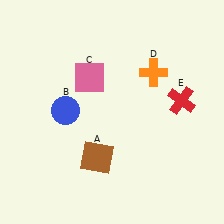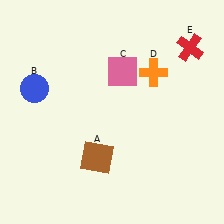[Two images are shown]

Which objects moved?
The objects that moved are: the blue circle (B), the pink square (C), the red cross (E).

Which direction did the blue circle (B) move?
The blue circle (B) moved left.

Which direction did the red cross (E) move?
The red cross (E) moved up.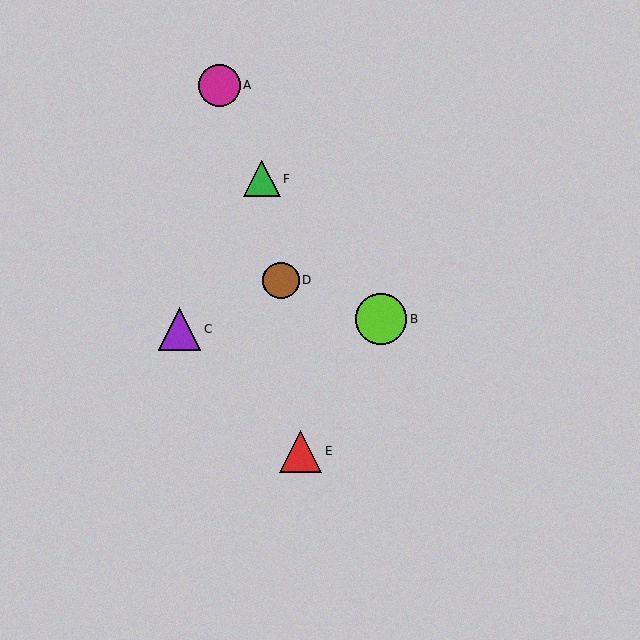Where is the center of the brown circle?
The center of the brown circle is at (281, 280).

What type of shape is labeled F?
Shape F is a green triangle.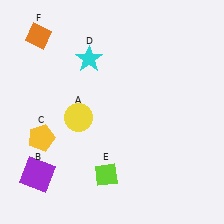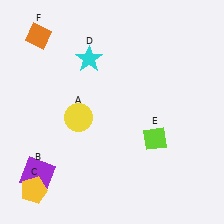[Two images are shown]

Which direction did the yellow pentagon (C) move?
The yellow pentagon (C) moved down.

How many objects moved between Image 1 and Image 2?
2 objects moved between the two images.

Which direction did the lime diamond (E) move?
The lime diamond (E) moved right.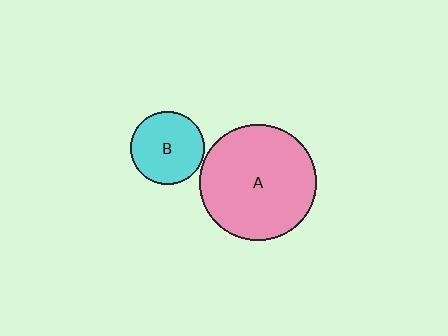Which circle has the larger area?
Circle A (pink).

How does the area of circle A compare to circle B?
Approximately 2.5 times.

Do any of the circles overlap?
No, none of the circles overlap.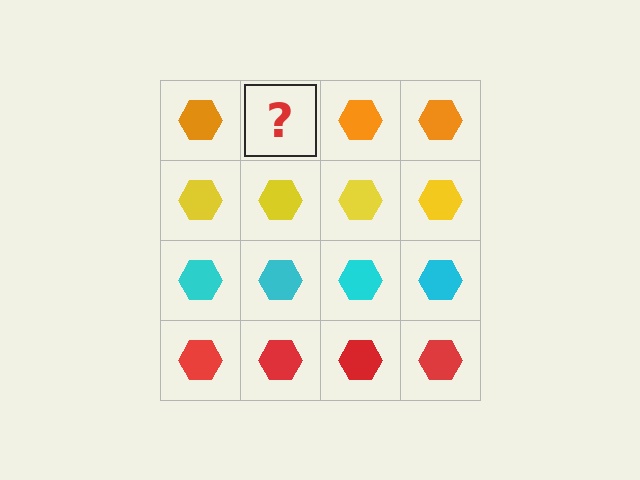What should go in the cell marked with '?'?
The missing cell should contain an orange hexagon.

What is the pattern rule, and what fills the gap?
The rule is that each row has a consistent color. The gap should be filled with an orange hexagon.